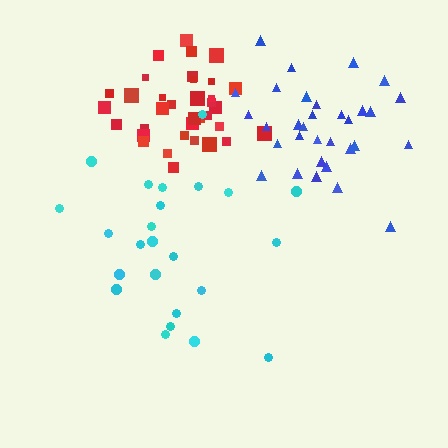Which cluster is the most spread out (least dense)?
Cyan.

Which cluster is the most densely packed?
Red.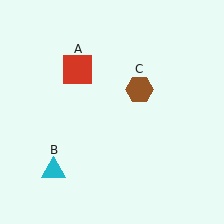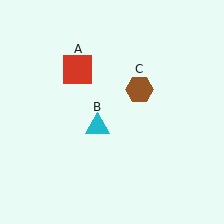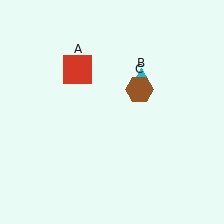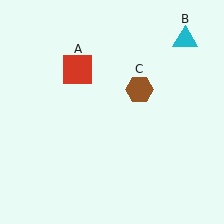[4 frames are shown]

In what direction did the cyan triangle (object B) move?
The cyan triangle (object B) moved up and to the right.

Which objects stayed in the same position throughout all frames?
Red square (object A) and brown hexagon (object C) remained stationary.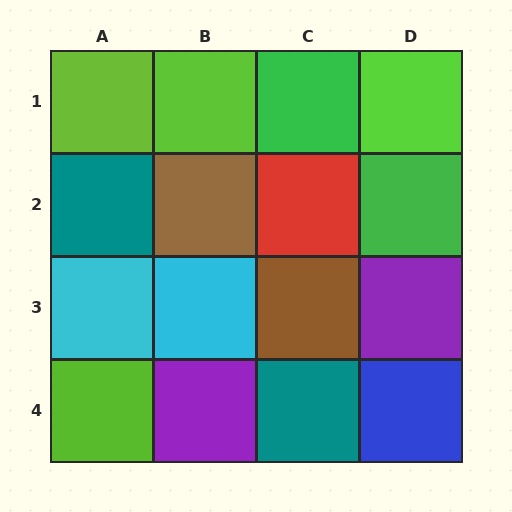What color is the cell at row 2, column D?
Green.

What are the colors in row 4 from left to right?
Lime, purple, teal, blue.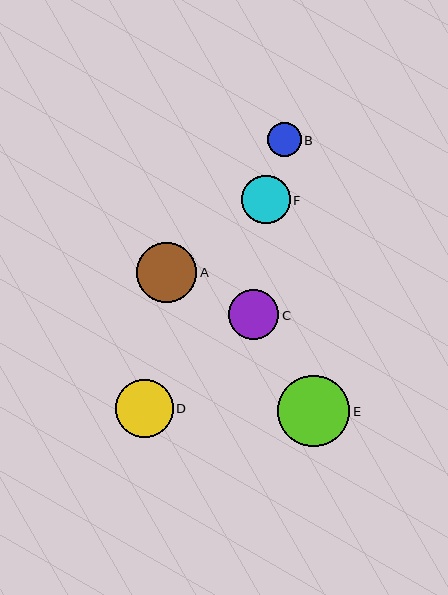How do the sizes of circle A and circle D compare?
Circle A and circle D are approximately the same size.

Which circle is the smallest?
Circle B is the smallest with a size of approximately 34 pixels.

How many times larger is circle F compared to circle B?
Circle F is approximately 1.4 times the size of circle B.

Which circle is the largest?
Circle E is the largest with a size of approximately 72 pixels.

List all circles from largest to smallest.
From largest to smallest: E, A, D, C, F, B.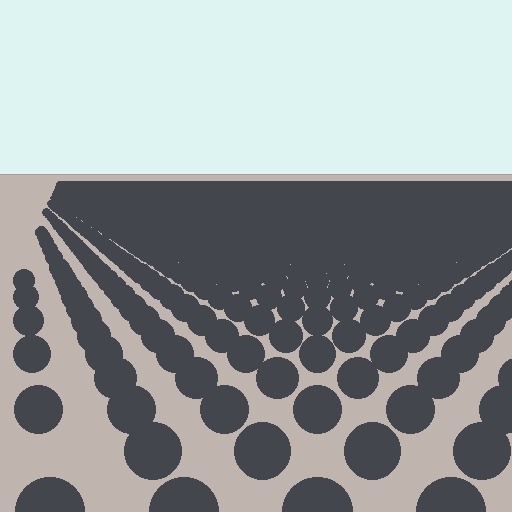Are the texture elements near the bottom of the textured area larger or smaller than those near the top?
Larger. Near the bottom, elements are closer to the viewer and appear at a bigger on-screen size.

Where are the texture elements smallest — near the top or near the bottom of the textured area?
Near the top.